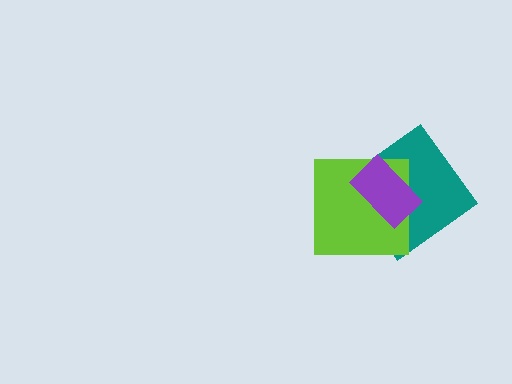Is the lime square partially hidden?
Yes, it is partially covered by another shape.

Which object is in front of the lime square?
The purple rectangle is in front of the lime square.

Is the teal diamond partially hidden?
Yes, it is partially covered by another shape.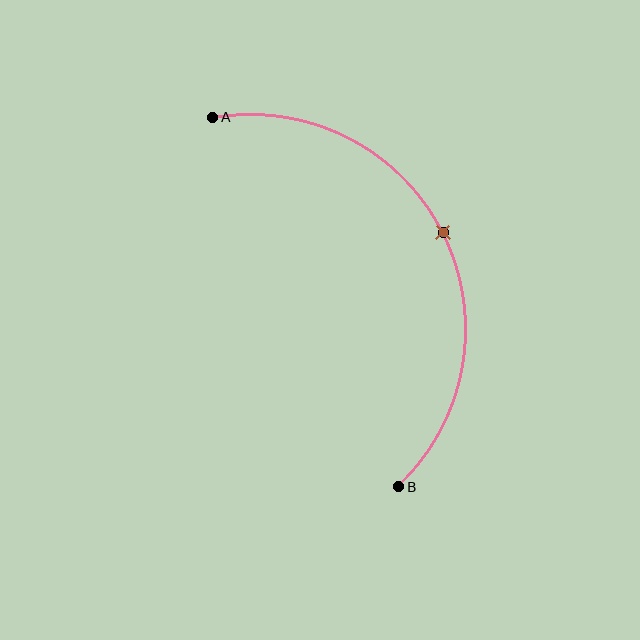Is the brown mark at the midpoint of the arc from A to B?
Yes. The brown mark lies on the arc at equal arc-length from both A and B — it is the arc midpoint.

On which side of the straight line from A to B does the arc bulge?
The arc bulges to the right of the straight line connecting A and B.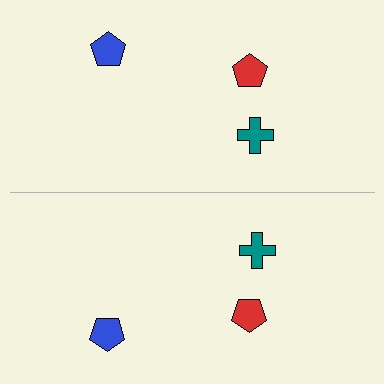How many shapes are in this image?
There are 6 shapes in this image.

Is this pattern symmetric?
Yes, this pattern has bilateral (reflection) symmetry.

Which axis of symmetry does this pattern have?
The pattern has a horizontal axis of symmetry running through the center of the image.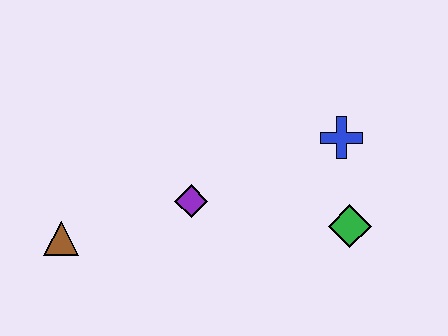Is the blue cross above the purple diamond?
Yes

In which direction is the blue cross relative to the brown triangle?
The blue cross is to the right of the brown triangle.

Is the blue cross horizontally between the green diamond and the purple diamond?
Yes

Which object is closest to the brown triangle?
The purple diamond is closest to the brown triangle.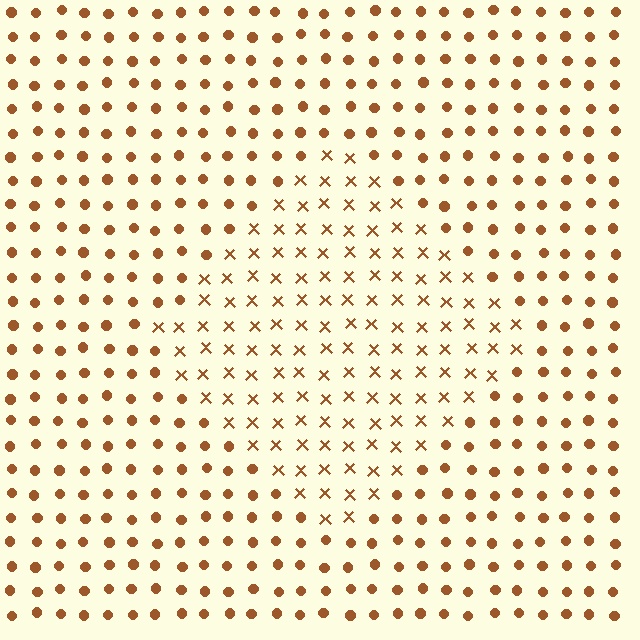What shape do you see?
I see a diamond.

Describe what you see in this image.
The image is filled with small brown elements arranged in a uniform grid. A diamond-shaped region contains X marks, while the surrounding area contains circles. The boundary is defined purely by the change in element shape.